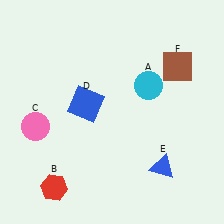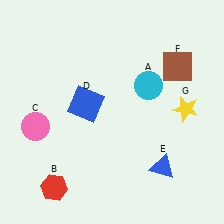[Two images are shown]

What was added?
A yellow star (G) was added in Image 2.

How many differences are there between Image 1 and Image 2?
There is 1 difference between the two images.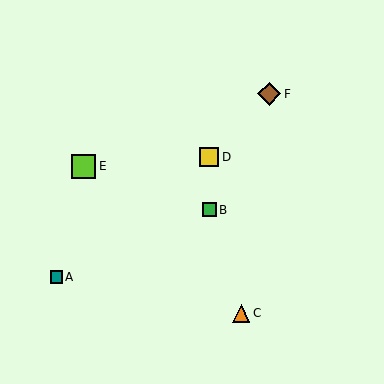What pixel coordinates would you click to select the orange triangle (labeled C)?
Click at (241, 313) to select the orange triangle C.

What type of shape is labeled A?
Shape A is a teal square.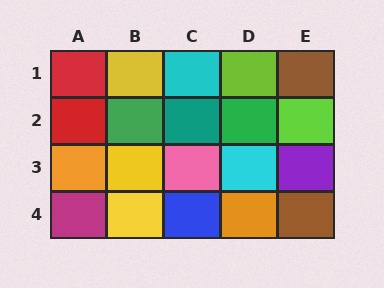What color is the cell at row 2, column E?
Lime.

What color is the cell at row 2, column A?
Red.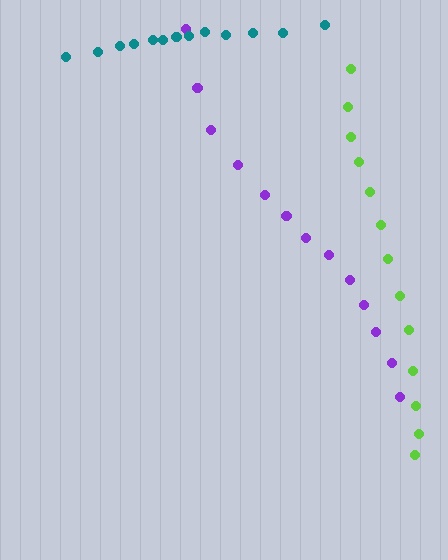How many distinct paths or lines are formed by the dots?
There are 3 distinct paths.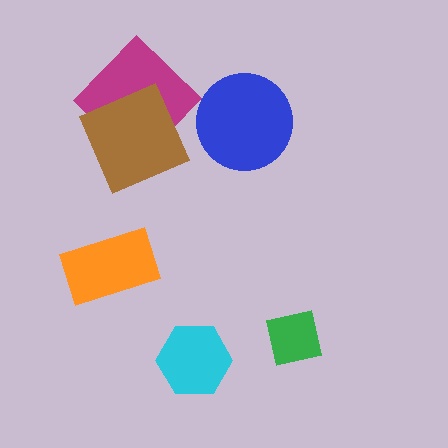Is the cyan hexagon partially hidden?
No, no other shape covers it.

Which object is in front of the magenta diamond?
The brown square is in front of the magenta diamond.